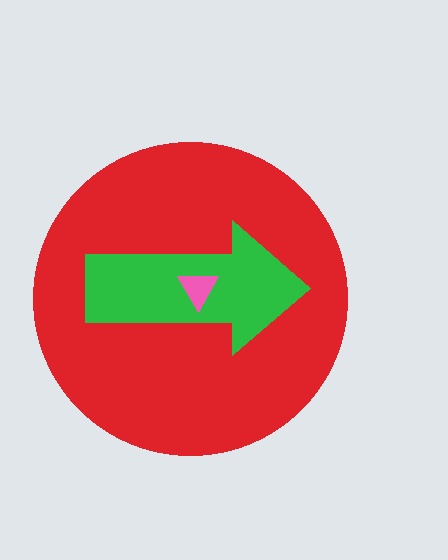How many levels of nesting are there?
3.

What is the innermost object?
The pink triangle.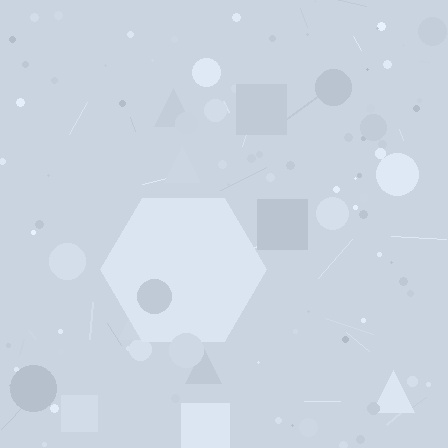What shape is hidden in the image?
A hexagon is hidden in the image.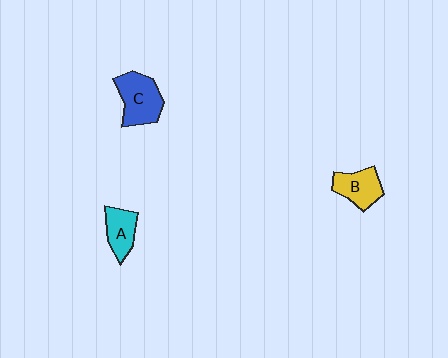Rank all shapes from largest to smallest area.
From largest to smallest: C (blue), B (yellow), A (cyan).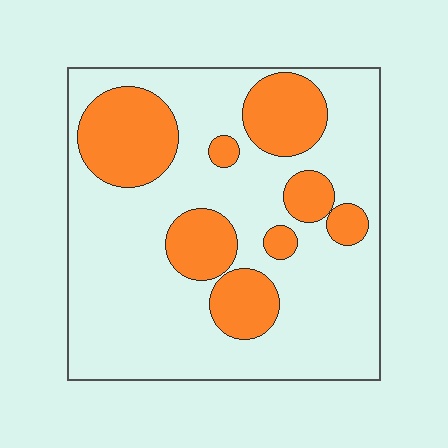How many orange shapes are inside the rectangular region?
8.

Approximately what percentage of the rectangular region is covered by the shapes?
Approximately 30%.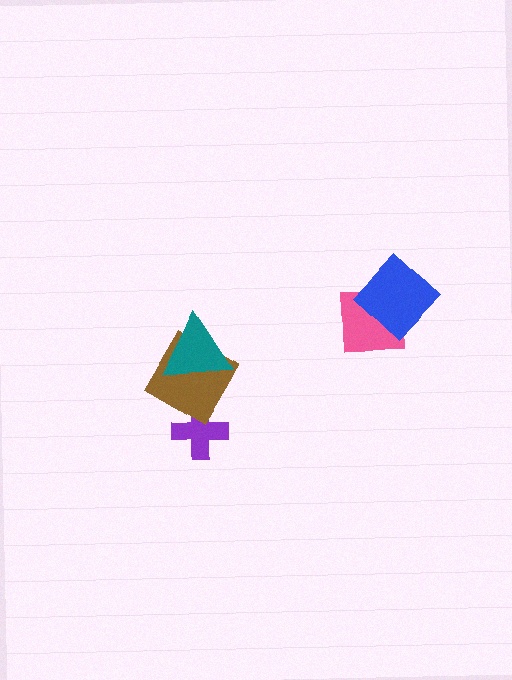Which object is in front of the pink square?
The blue diamond is in front of the pink square.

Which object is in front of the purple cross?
The brown diamond is in front of the purple cross.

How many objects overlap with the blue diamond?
1 object overlaps with the blue diamond.